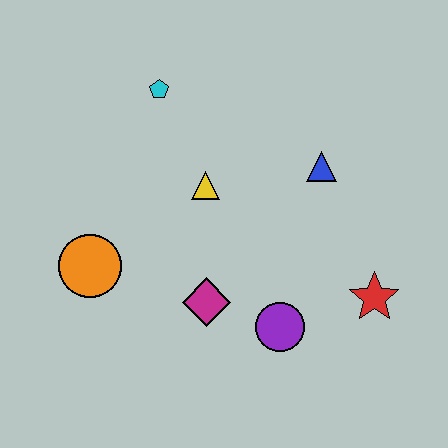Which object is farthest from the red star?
The cyan pentagon is farthest from the red star.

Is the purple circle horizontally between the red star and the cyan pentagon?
Yes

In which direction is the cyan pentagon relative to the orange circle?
The cyan pentagon is above the orange circle.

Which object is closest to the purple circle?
The magenta diamond is closest to the purple circle.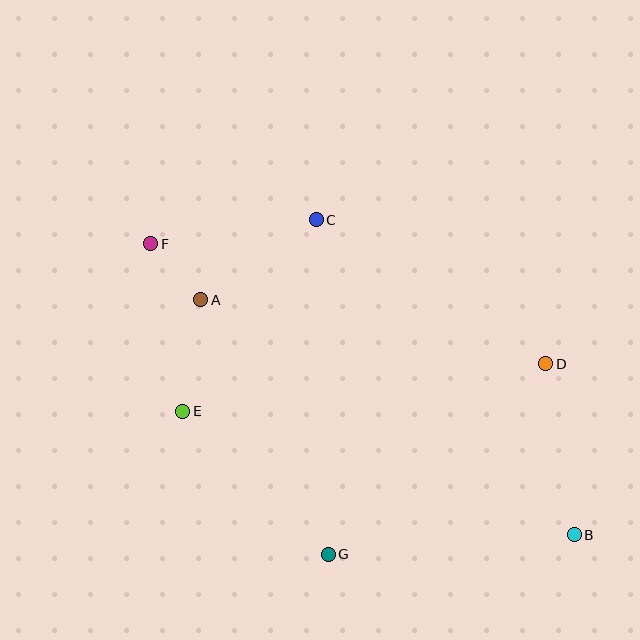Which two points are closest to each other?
Points A and F are closest to each other.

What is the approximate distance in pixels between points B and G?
The distance between B and G is approximately 246 pixels.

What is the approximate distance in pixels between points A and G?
The distance between A and G is approximately 285 pixels.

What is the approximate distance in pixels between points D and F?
The distance between D and F is approximately 413 pixels.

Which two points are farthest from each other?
Points B and F are farthest from each other.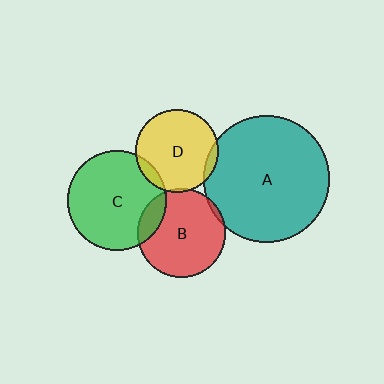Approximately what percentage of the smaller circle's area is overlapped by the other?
Approximately 5%.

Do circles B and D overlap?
Yes.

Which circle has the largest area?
Circle A (teal).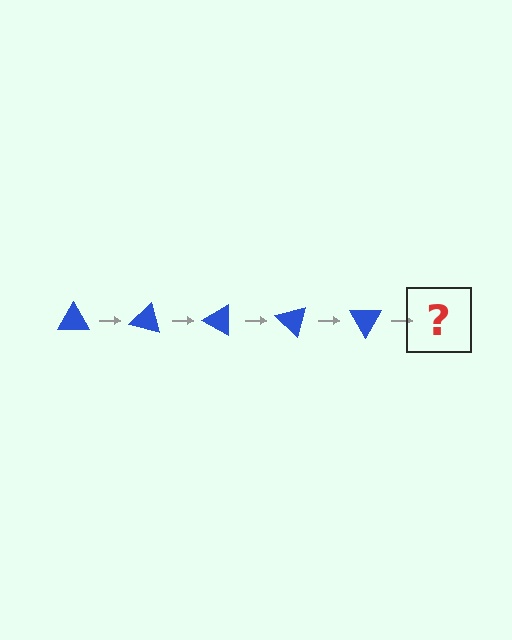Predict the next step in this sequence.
The next step is a blue triangle rotated 75 degrees.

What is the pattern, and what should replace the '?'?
The pattern is that the triangle rotates 15 degrees each step. The '?' should be a blue triangle rotated 75 degrees.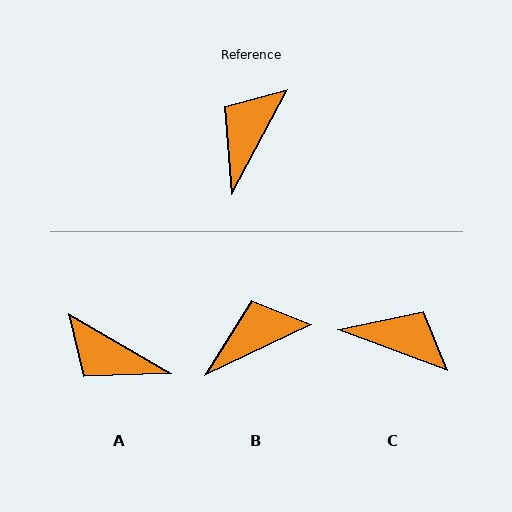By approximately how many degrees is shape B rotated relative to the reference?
Approximately 36 degrees clockwise.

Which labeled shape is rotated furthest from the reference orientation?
A, about 88 degrees away.